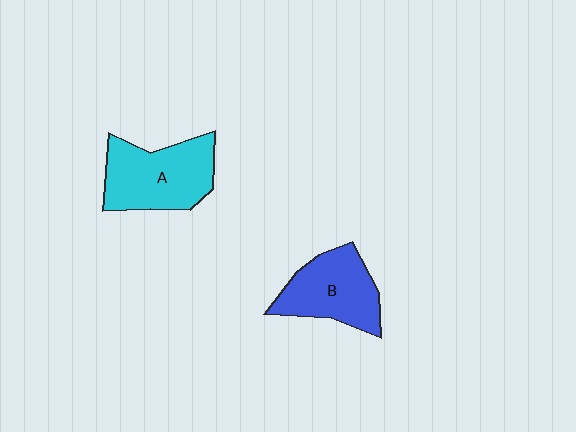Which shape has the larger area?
Shape A (cyan).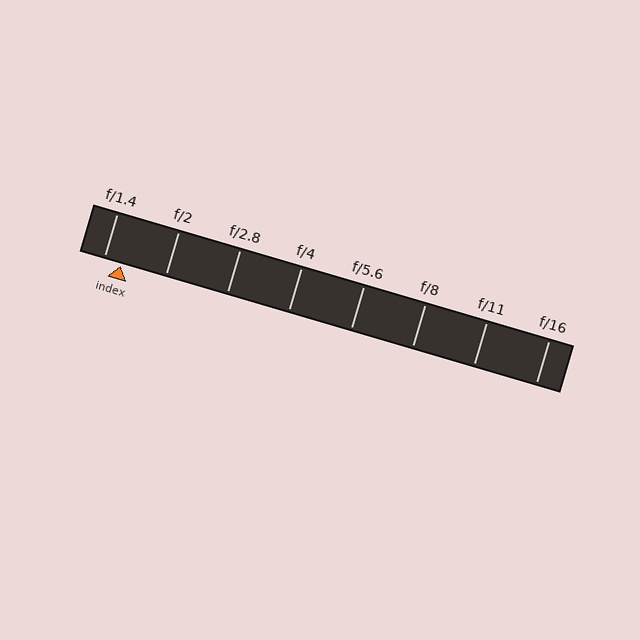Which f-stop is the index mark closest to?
The index mark is closest to f/1.4.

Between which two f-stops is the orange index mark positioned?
The index mark is between f/1.4 and f/2.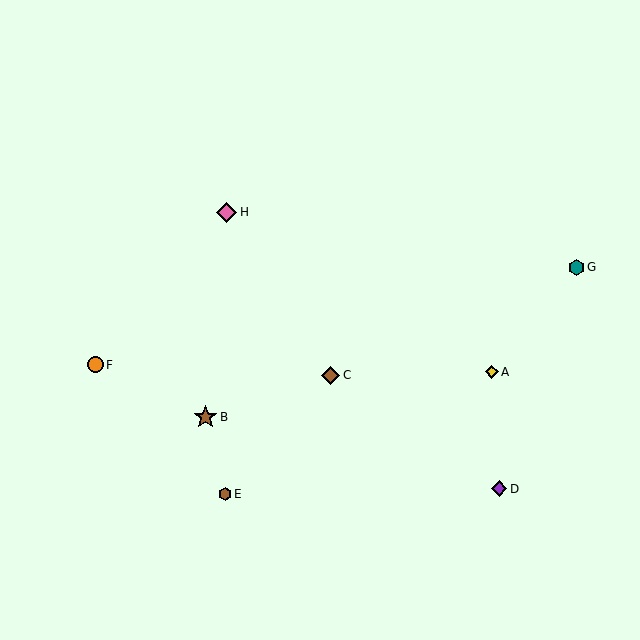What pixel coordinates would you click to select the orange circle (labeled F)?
Click at (95, 365) to select the orange circle F.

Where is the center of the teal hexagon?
The center of the teal hexagon is at (576, 267).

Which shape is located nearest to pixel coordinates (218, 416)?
The brown star (labeled B) at (206, 417) is nearest to that location.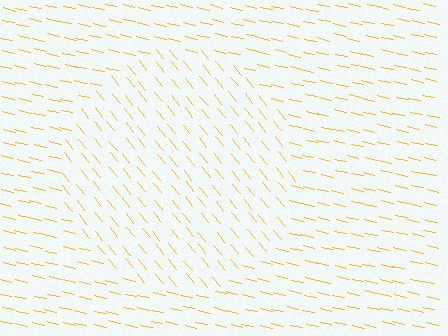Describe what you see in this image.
The image is filled with small yellow line segments. A circle region in the image has lines oriented differently from the surrounding lines, creating a visible texture boundary.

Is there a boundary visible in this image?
Yes, there is a texture boundary formed by a change in line orientation.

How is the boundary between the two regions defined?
The boundary is defined purely by a change in line orientation (approximately 38 degrees difference). All lines are the same color and thickness.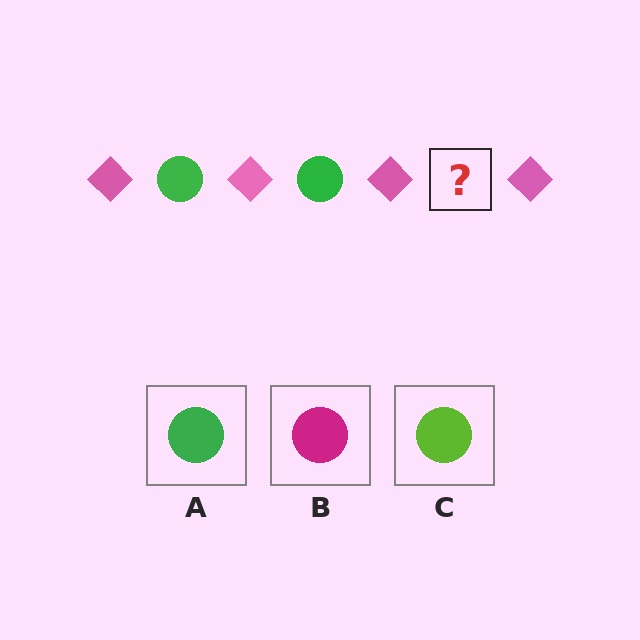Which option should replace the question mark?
Option A.